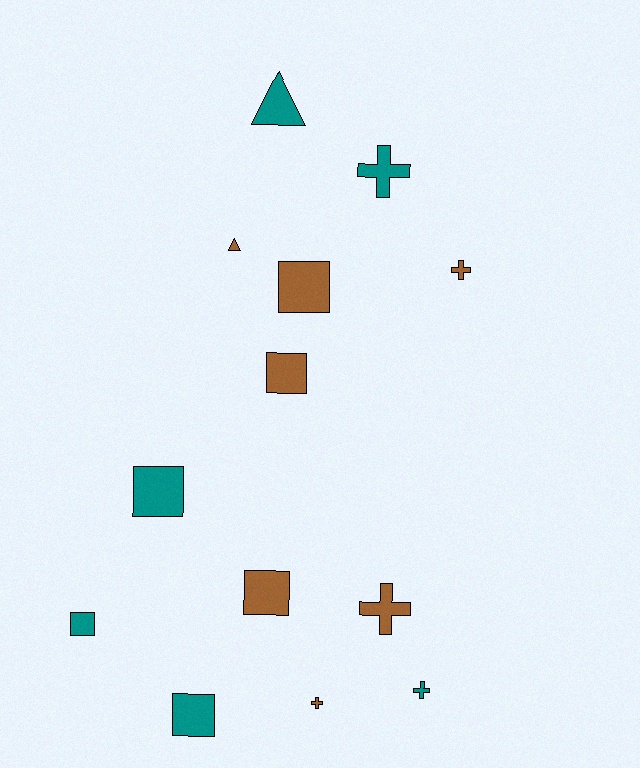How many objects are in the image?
There are 13 objects.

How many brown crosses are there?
There are 3 brown crosses.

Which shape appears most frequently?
Square, with 6 objects.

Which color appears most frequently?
Brown, with 7 objects.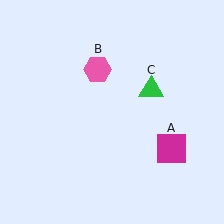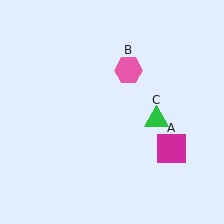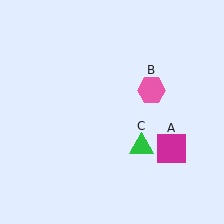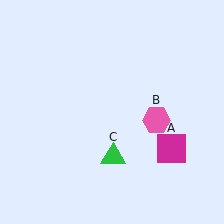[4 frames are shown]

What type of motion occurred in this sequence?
The pink hexagon (object B), green triangle (object C) rotated clockwise around the center of the scene.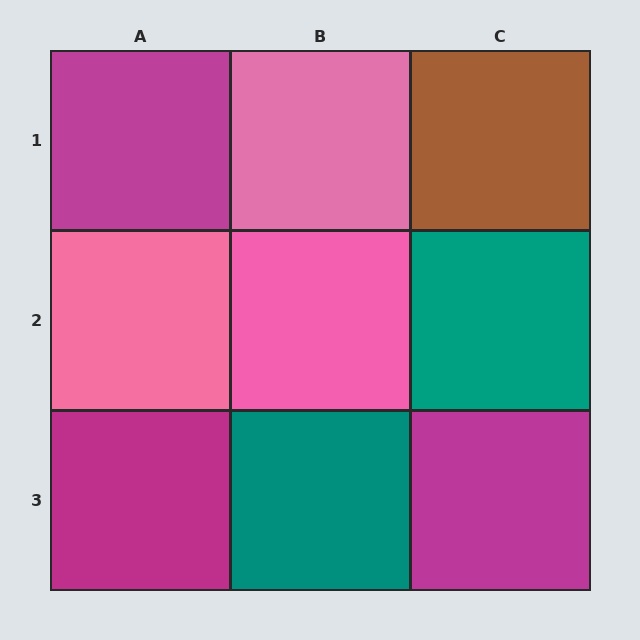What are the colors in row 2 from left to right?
Pink, pink, teal.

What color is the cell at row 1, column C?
Brown.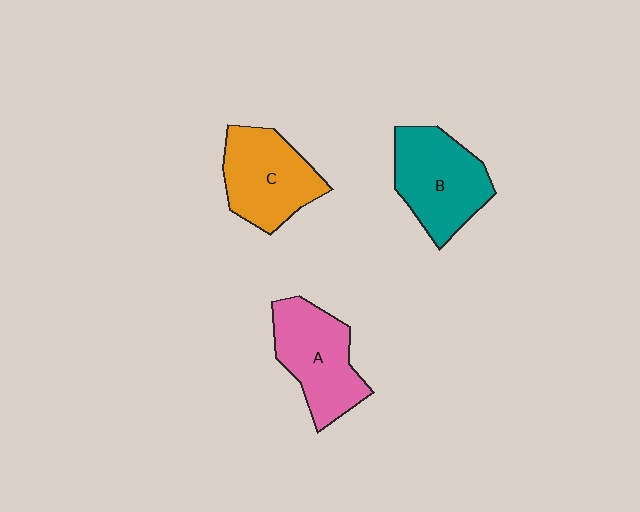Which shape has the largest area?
Shape B (teal).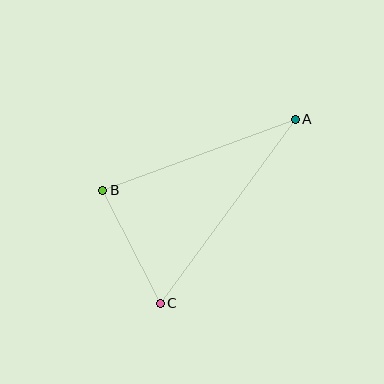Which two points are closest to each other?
Points B and C are closest to each other.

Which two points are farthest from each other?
Points A and C are farthest from each other.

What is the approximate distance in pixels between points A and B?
The distance between A and B is approximately 205 pixels.